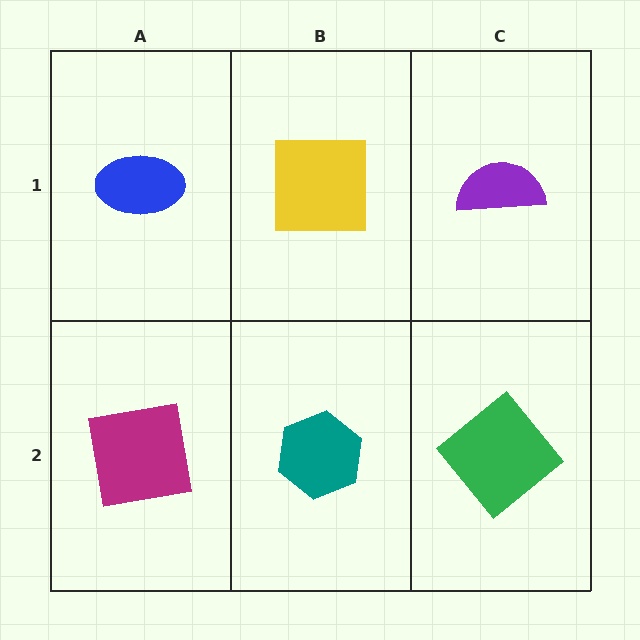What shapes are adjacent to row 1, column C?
A green diamond (row 2, column C), a yellow square (row 1, column B).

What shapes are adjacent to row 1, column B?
A teal hexagon (row 2, column B), a blue ellipse (row 1, column A), a purple semicircle (row 1, column C).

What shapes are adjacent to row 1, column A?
A magenta square (row 2, column A), a yellow square (row 1, column B).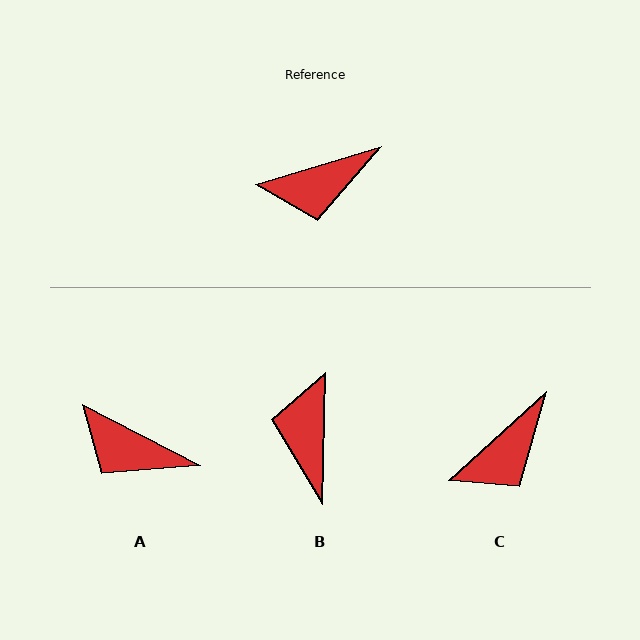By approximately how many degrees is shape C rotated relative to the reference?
Approximately 25 degrees counter-clockwise.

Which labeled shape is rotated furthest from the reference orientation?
B, about 108 degrees away.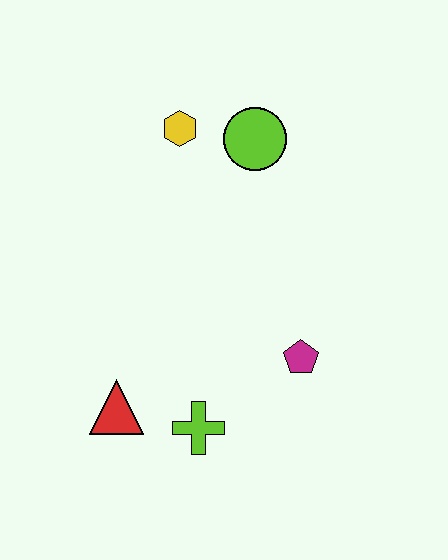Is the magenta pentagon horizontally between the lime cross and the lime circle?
No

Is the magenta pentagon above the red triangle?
Yes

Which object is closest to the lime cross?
The red triangle is closest to the lime cross.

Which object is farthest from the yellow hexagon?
The lime cross is farthest from the yellow hexagon.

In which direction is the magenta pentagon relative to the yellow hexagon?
The magenta pentagon is below the yellow hexagon.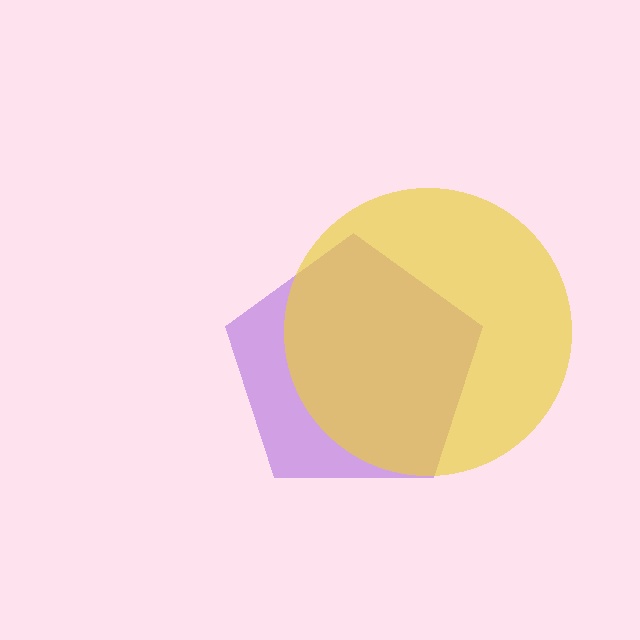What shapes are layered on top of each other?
The layered shapes are: a purple pentagon, a yellow circle.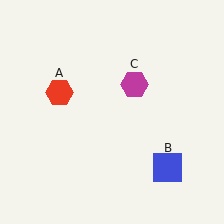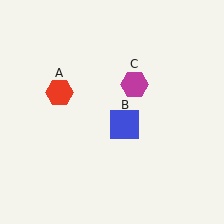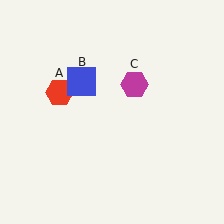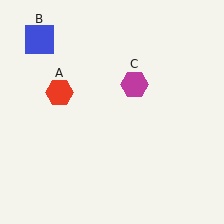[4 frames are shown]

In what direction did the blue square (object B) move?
The blue square (object B) moved up and to the left.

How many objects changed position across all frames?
1 object changed position: blue square (object B).